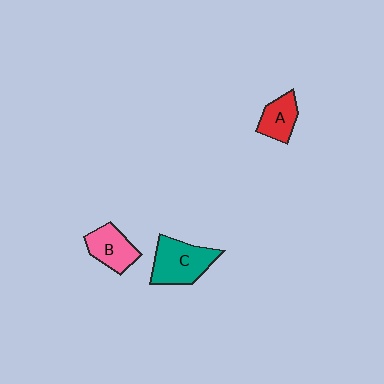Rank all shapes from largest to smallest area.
From largest to smallest: C (teal), B (pink), A (red).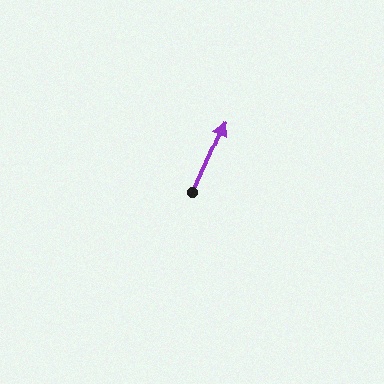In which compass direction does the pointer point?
Northeast.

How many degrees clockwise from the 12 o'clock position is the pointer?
Approximately 25 degrees.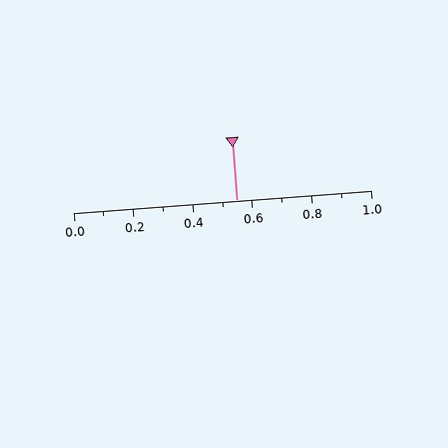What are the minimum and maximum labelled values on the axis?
The axis runs from 0.0 to 1.0.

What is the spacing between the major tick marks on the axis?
The major ticks are spaced 0.2 apart.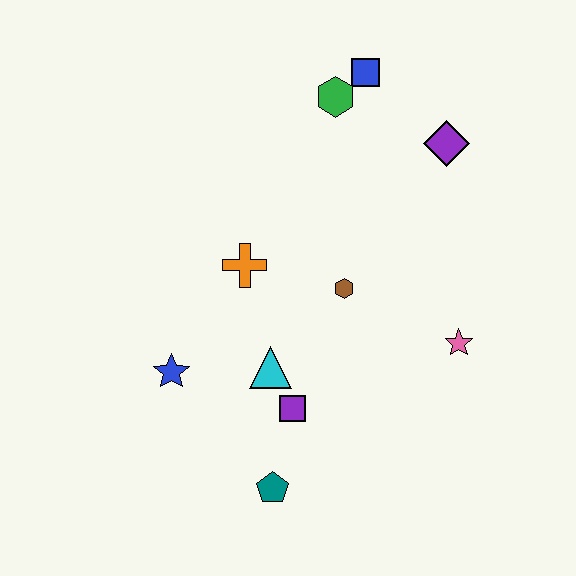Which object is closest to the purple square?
The cyan triangle is closest to the purple square.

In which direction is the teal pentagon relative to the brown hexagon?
The teal pentagon is below the brown hexagon.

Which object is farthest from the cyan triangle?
The blue square is farthest from the cyan triangle.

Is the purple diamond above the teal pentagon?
Yes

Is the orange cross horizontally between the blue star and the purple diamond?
Yes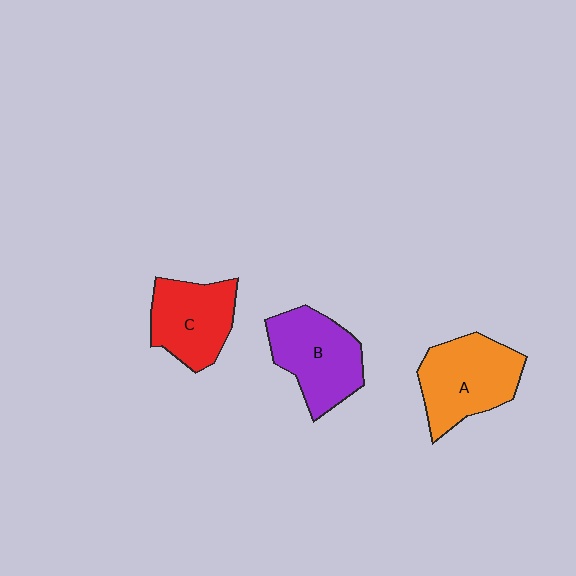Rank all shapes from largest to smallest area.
From largest to smallest: A (orange), B (purple), C (red).